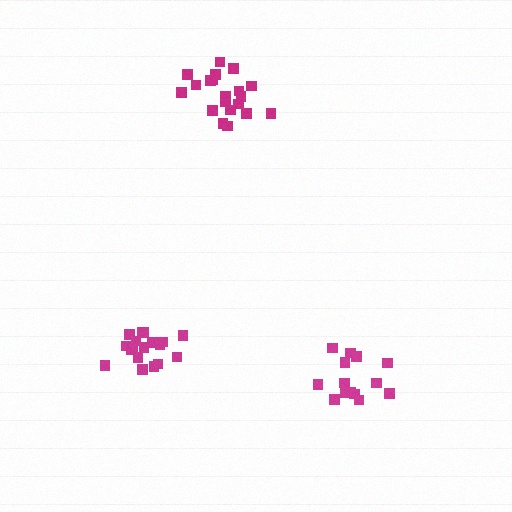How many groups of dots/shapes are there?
There are 3 groups.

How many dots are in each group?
Group 1: 20 dots, Group 2: 14 dots, Group 3: 18 dots (52 total).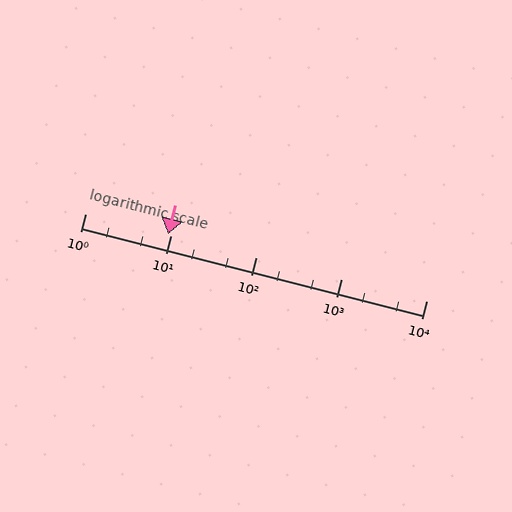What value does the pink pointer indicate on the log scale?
The pointer indicates approximately 9.4.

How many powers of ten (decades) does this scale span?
The scale spans 4 decades, from 1 to 10000.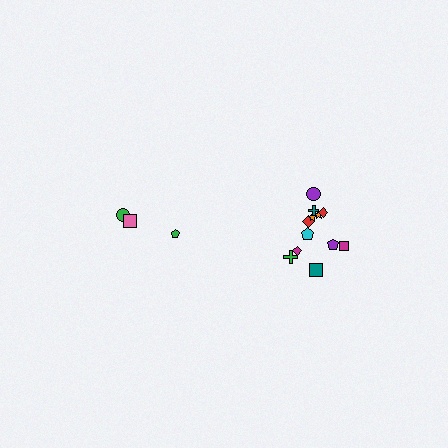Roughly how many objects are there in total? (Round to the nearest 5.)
Roughly 15 objects in total.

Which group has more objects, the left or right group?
The right group.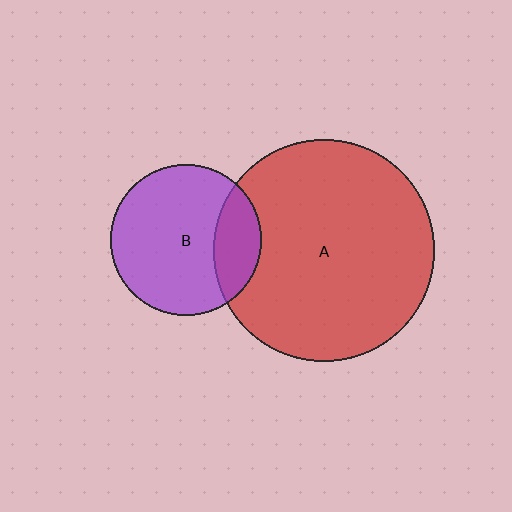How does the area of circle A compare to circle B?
Approximately 2.2 times.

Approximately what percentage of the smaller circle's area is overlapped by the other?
Approximately 20%.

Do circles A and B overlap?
Yes.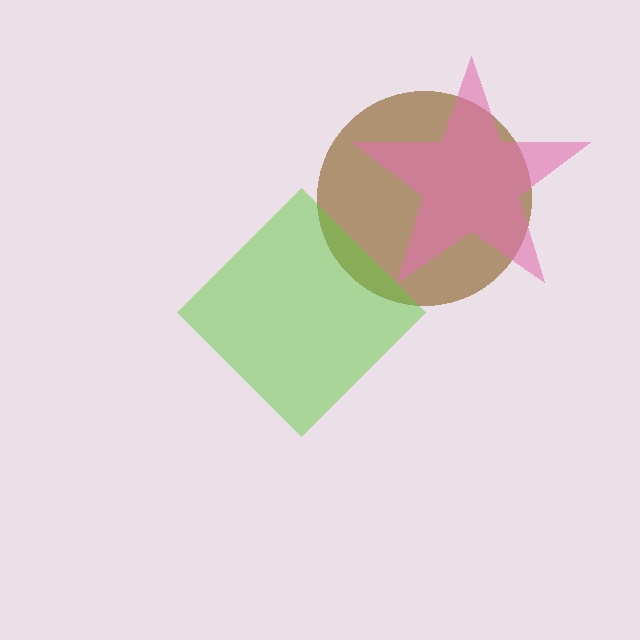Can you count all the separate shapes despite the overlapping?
Yes, there are 3 separate shapes.